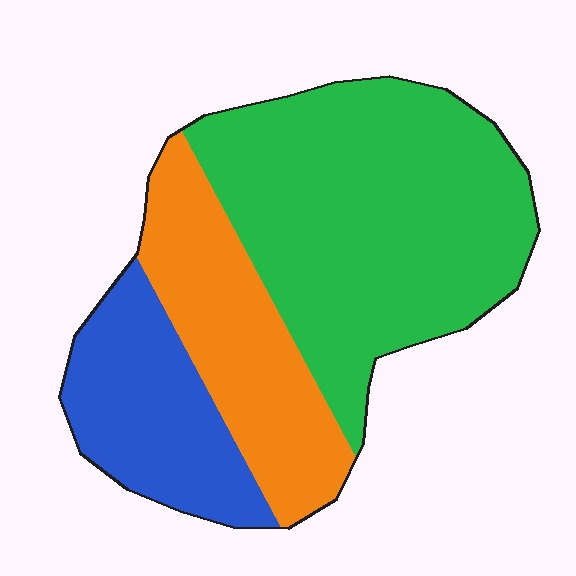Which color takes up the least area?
Blue, at roughly 20%.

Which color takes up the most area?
Green, at roughly 55%.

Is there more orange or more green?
Green.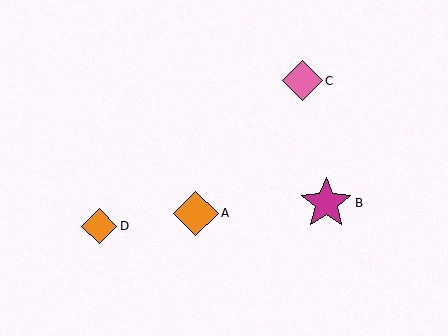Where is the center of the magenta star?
The center of the magenta star is at (326, 203).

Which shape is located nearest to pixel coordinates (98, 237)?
The orange diamond (labeled D) at (99, 226) is nearest to that location.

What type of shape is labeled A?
Shape A is an orange diamond.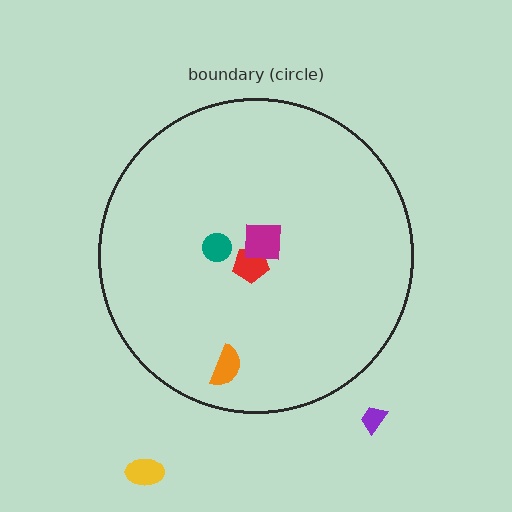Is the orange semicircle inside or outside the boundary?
Inside.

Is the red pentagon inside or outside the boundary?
Inside.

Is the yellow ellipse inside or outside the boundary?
Outside.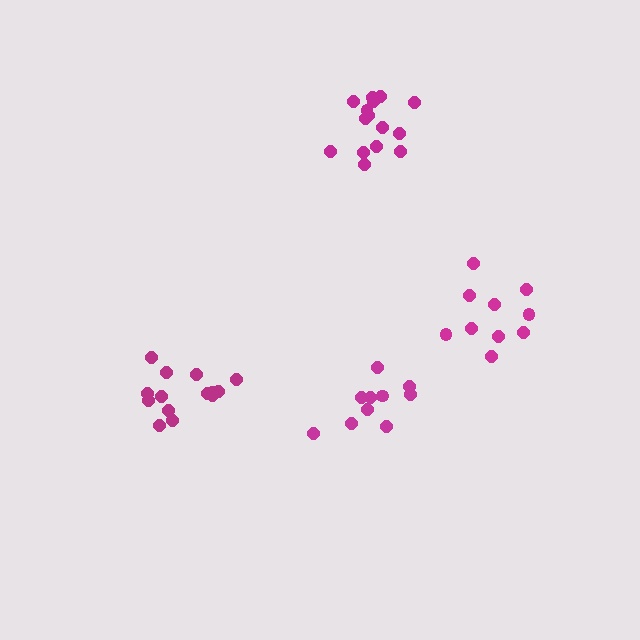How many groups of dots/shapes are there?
There are 4 groups.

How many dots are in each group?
Group 1: 15 dots, Group 2: 10 dots, Group 3: 14 dots, Group 4: 10 dots (49 total).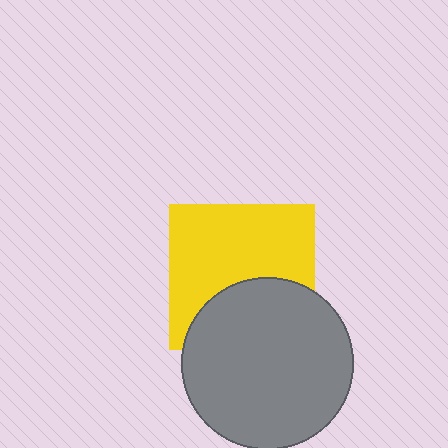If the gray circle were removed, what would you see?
You would see the complete yellow square.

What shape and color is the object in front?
The object in front is a gray circle.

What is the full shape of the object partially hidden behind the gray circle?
The partially hidden object is a yellow square.